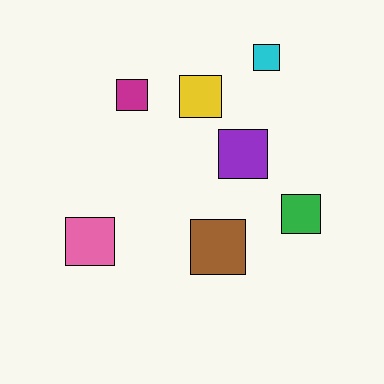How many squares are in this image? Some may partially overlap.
There are 7 squares.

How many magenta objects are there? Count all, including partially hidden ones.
There is 1 magenta object.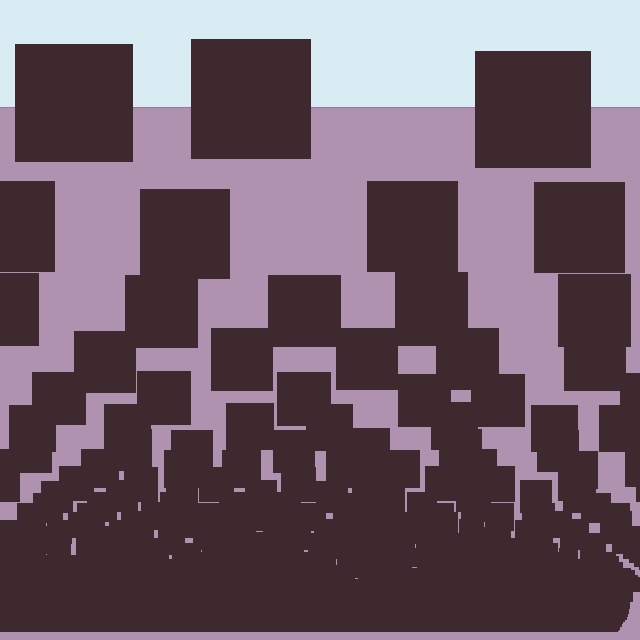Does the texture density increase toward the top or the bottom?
Density increases toward the bottom.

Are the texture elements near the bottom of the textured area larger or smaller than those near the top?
Smaller. The gradient is inverted — elements near the bottom are smaller and denser.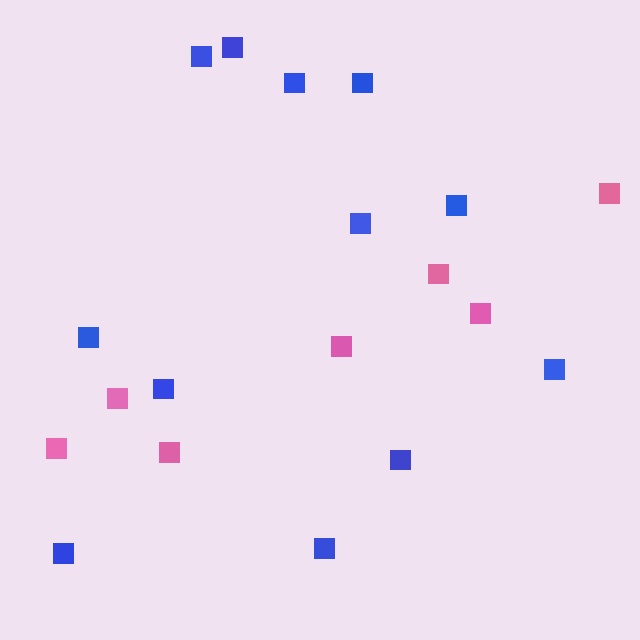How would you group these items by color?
There are 2 groups: one group of pink squares (7) and one group of blue squares (12).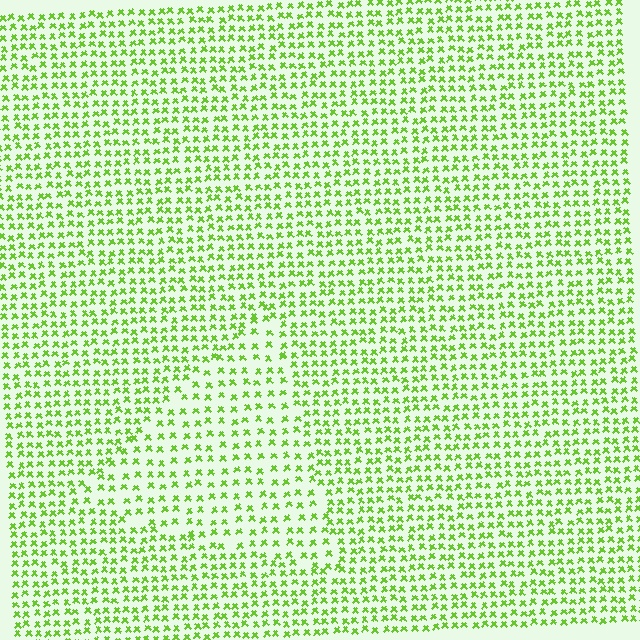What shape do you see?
I see a triangle.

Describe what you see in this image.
The image contains small lime elements arranged at two different densities. A triangle-shaped region is visible where the elements are less densely packed than the surrounding area.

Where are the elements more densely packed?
The elements are more densely packed outside the triangle boundary.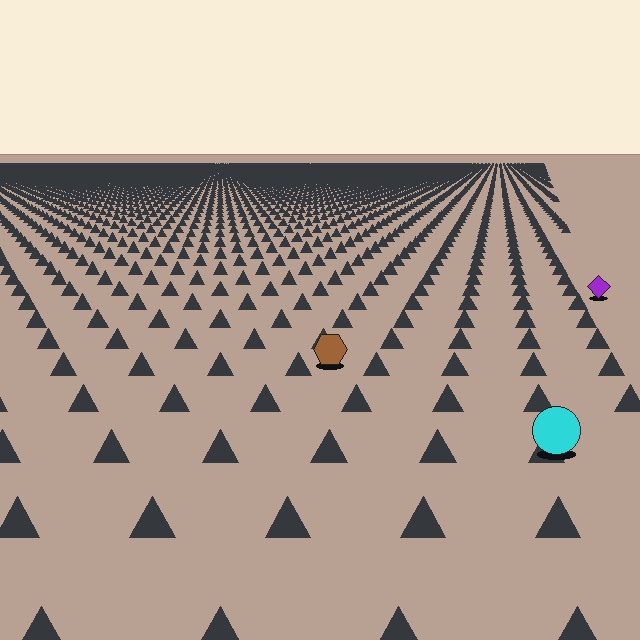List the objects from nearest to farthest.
From nearest to farthest: the cyan circle, the brown hexagon, the purple diamond.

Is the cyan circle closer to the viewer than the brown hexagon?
Yes. The cyan circle is closer — you can tell from the texture gradient: the ground texture is coarser near it.